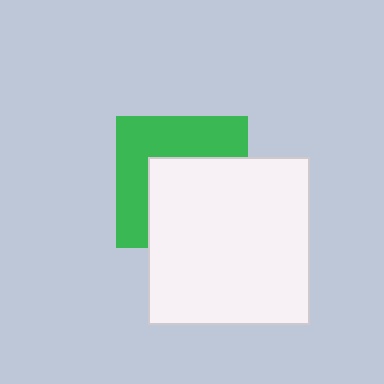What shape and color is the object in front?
The object in front is a white rectangle.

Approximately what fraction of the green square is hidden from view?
Roughly 52% of the green square is hidden behind the white rectangle.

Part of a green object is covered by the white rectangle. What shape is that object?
It is a square.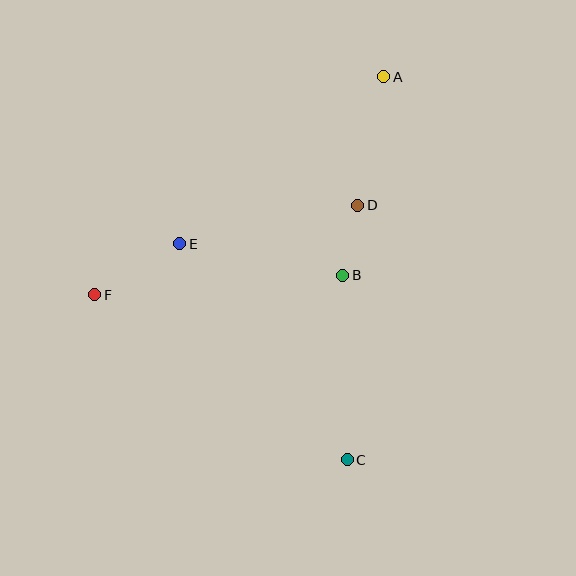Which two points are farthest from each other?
Points A and C are farthest from each other.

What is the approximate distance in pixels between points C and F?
The distance between C and F is approximately 302 pixels.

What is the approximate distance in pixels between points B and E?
The distance between B and E is approximately 166 pixels.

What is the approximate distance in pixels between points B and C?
The distance between B and C is approximately 185 pixels.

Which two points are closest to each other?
Points B and D are closest to each other.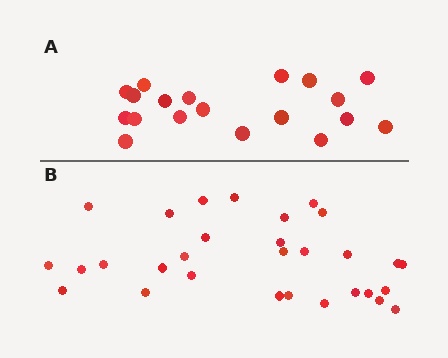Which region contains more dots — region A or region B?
Region B (the bottom region) has more dots.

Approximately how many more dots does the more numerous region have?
Region B has roughly 12 or so more dots than region A.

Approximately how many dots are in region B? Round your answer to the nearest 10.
About 30 dots.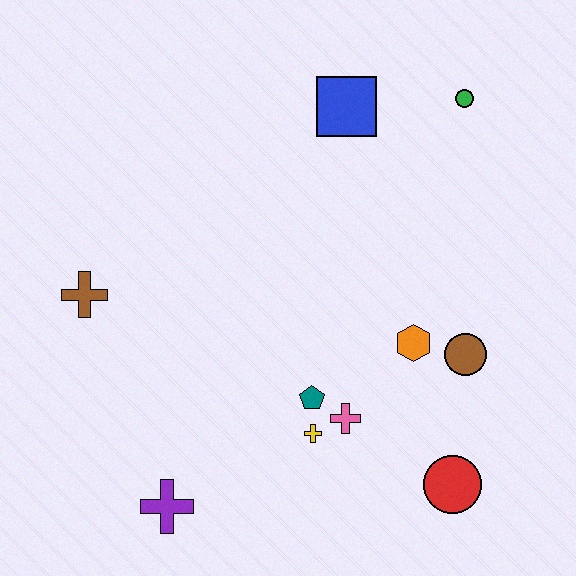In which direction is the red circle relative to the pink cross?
The red circle is to the right of the pink cross.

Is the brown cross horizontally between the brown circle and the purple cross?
No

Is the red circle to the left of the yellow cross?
No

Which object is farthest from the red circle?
The brown cross is farthest from the red circle.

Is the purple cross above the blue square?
No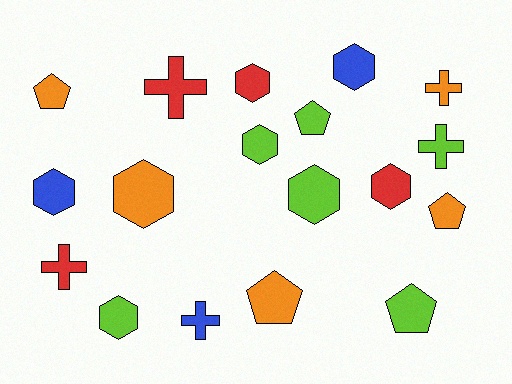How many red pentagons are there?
There are no red pentagons.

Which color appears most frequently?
Lime, with 6 objects.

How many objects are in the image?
There are 18 objects.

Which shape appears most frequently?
Hexagon, with 8 objects.